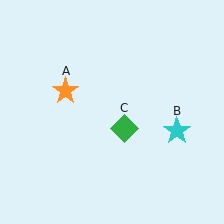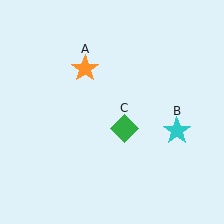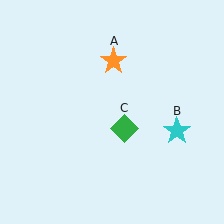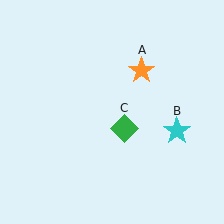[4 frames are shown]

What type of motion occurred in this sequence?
The orange star (object A) rotated clockwise around the center of the scene.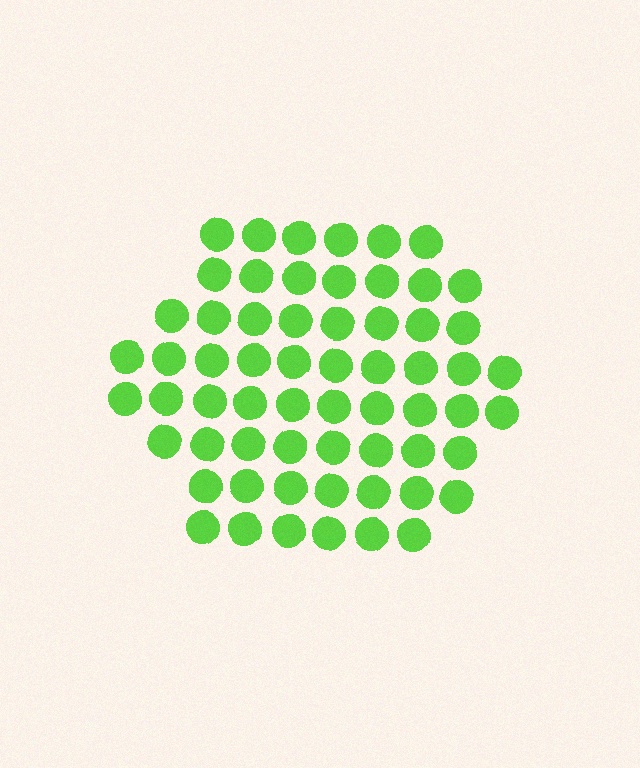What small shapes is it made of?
It is made of small circles.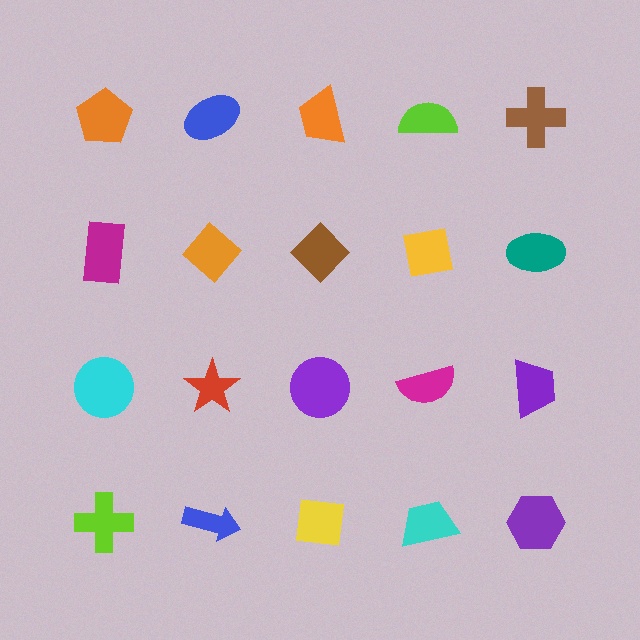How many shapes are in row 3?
5 shapes.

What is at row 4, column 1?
A lime cross.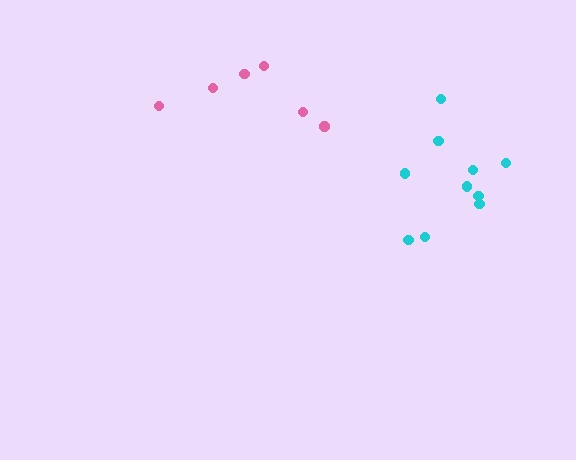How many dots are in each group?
Group 1: 11 dots, Group 2: 6 dots (17 total).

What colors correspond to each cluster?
The clusters are colored: cyan, pink.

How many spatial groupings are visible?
There are 2 spatial groupings.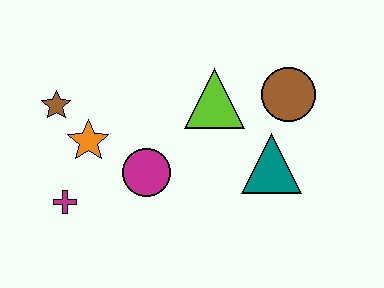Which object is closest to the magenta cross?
The orange star is closest to the magenta cross.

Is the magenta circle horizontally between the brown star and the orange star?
No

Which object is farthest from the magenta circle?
The brown circle is farthest from the magenta circle.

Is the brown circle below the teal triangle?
No